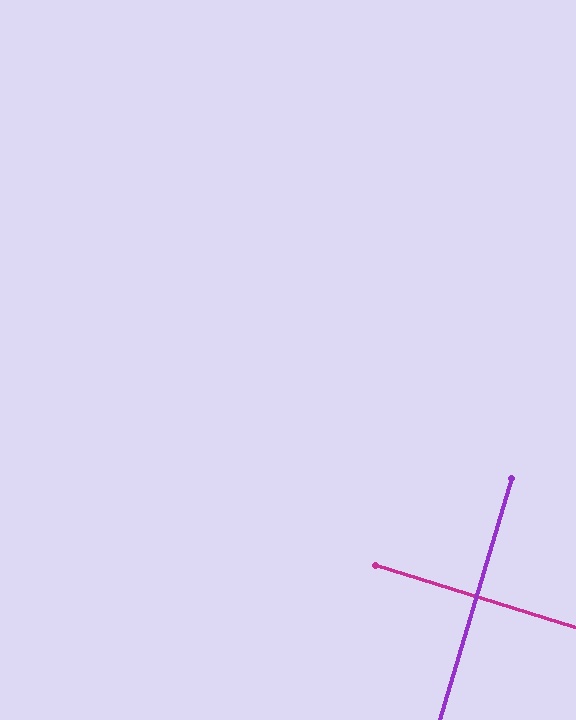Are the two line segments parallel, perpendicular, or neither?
Perpendicular — they meet at approximately 89°.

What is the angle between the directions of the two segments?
Approximately 89 degrees.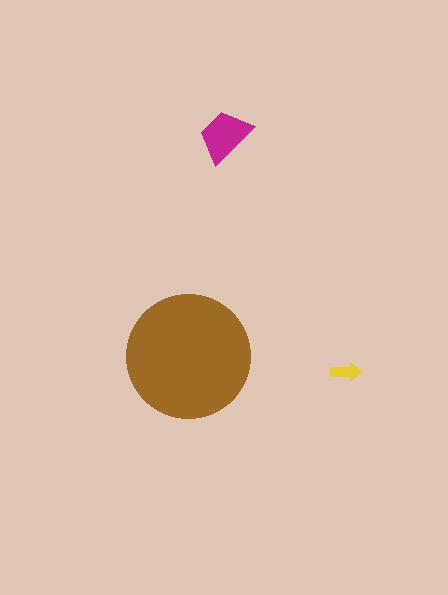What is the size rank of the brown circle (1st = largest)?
1st.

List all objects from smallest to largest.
The yellow arrow, the magenta trapezoid, the brown circle.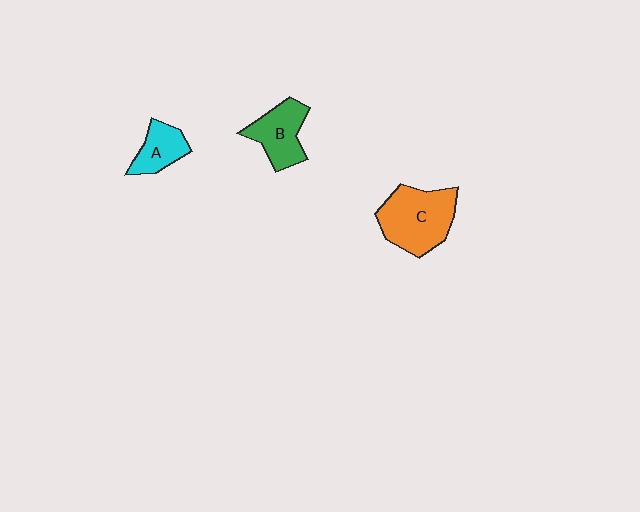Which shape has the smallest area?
Shape A (cyan).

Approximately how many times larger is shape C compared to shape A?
Approximately 2.0 times.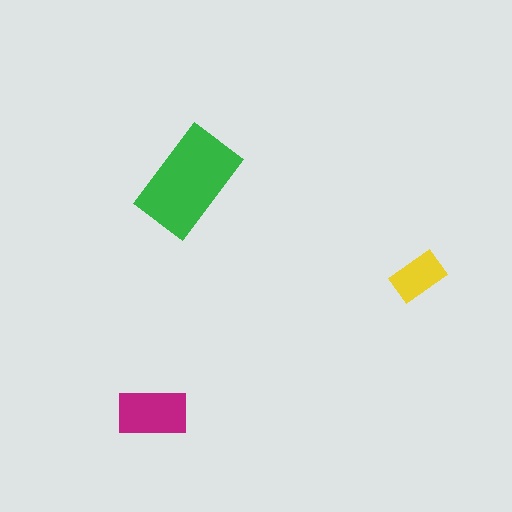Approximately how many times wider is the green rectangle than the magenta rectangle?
About 1.5 times wider.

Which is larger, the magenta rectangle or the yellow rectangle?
The magenta one.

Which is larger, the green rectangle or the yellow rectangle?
The green one.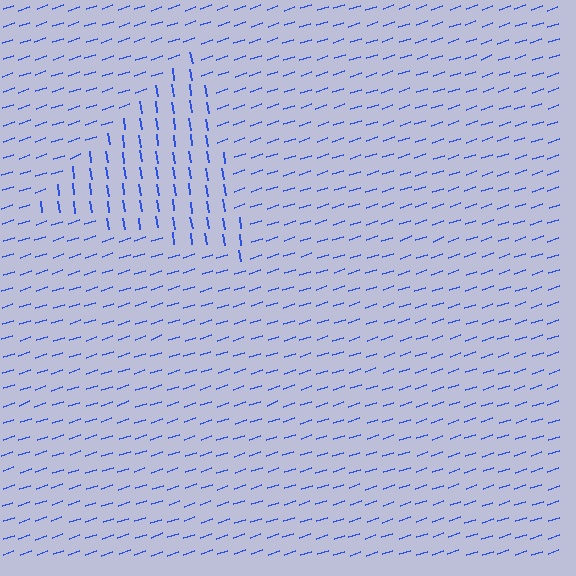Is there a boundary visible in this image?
Yes, there is a texture boundary formed by a change in line orientation.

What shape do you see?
I see a triangle.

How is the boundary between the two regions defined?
The boundary is defined purely by a change in line orientation (approximately 80 degrees difference). All lines are the same color and thickness.